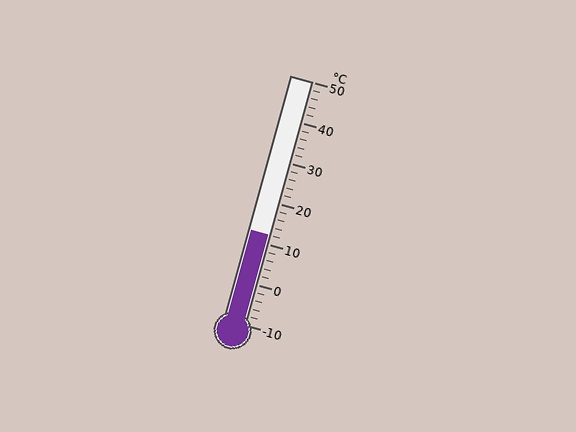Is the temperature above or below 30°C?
The temperature is below 30°C.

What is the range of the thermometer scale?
The thermometer scale ranges from -10°C to 50°C.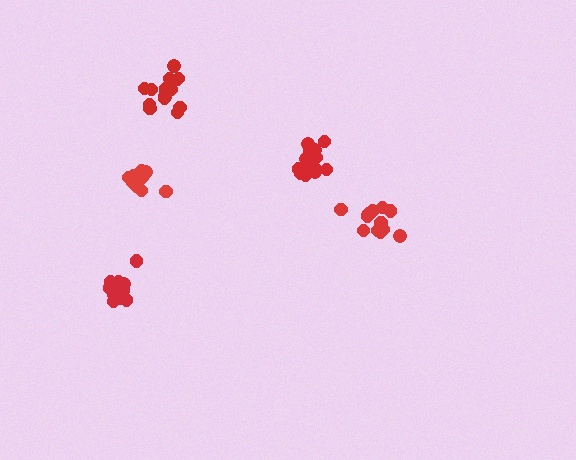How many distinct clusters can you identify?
There are 5 distinct clusters.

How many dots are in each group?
Group 1: 12 dots, Group 2: 16 dots, Group 3: 16 dots, Group 4: 10 dots, Group 5: 12 dots (66 total).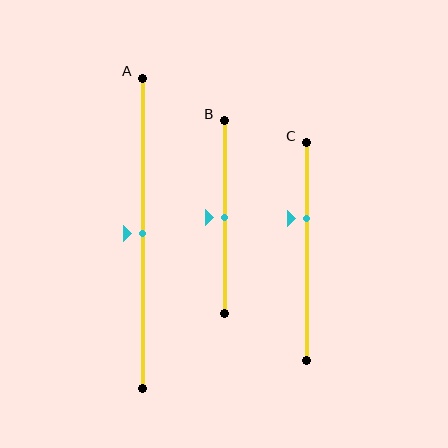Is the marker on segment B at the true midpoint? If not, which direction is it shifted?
Yes, the marker on segment B is at the true midpoint.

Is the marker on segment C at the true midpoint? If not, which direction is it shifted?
No, the marker on segment C is shifted upward by about 15% of the segment length.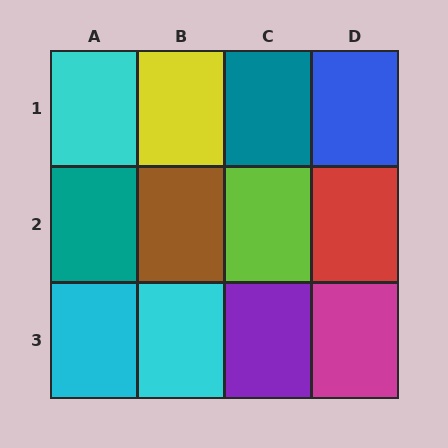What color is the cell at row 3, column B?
Cyan.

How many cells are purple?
1 cell is purple.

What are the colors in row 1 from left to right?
Cyan, yellow, teal, blue.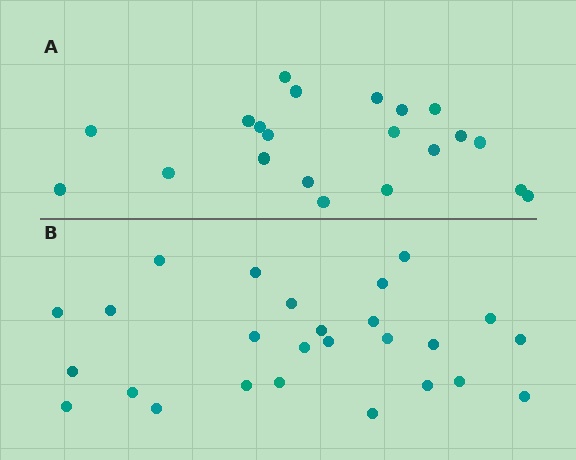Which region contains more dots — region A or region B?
Region B (the bottom region) has more dots.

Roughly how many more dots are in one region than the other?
Region B has about 5 more dots than region A.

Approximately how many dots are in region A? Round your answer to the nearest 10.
About 20 dots. (The exact count is 21, which rounds to 20.)